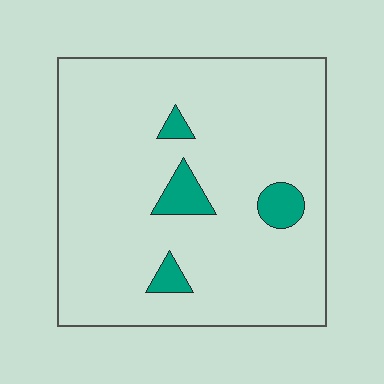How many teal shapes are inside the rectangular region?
4.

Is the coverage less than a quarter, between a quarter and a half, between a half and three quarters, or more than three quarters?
Less than a quarter.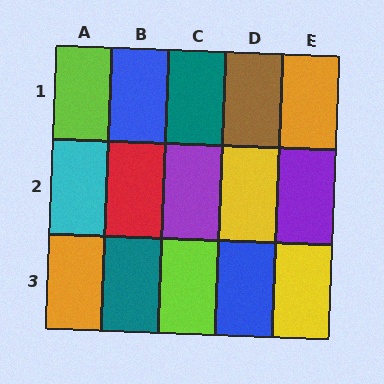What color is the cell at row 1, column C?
Teal.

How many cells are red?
1 cell is red.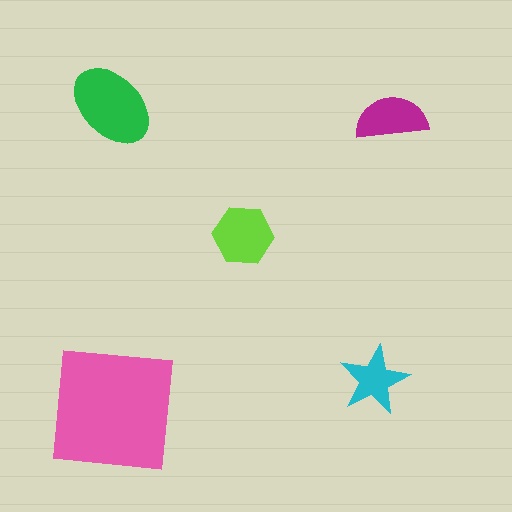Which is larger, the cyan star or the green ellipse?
The green ellipse.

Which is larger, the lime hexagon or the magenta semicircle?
The lime hexagon.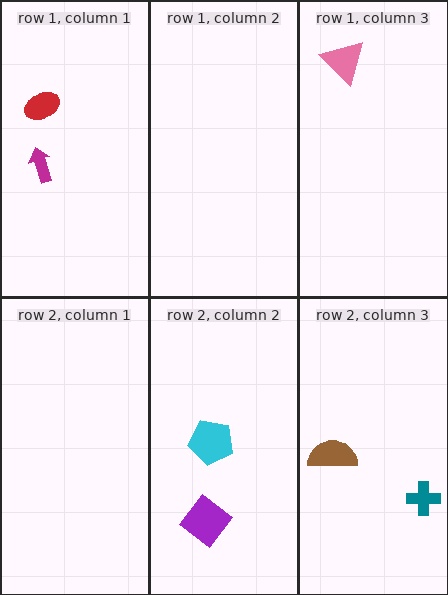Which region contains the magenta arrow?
The row 1, column 1 region.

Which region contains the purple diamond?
The row 2, column 2 region.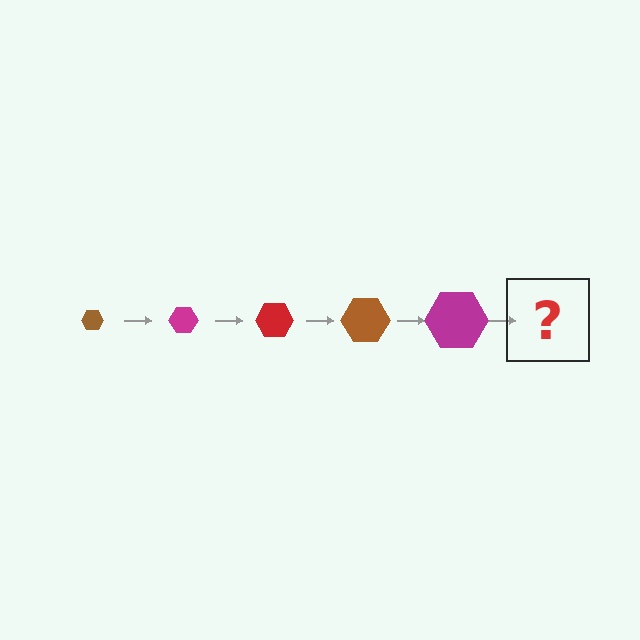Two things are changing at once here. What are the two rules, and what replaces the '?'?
The two rules are that the hexagon grows larger each step and the color cycles through brown, magenta, and red. The '?' should be a red hexagon, larger than the previous one.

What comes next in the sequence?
The next element should be a red hexagon, larger than the previous one.